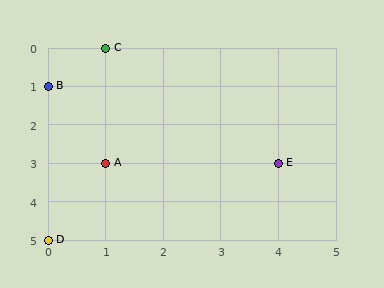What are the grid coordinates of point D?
Point D is at grid coordinates (0, 5).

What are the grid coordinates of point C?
Point C is at grid coordinates (1, 0).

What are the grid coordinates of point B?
Point B is at grid coordinates (0, 1).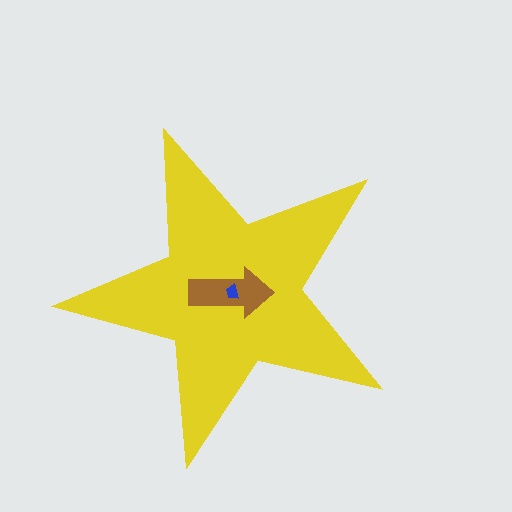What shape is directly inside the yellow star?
The brown arrow.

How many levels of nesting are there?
3.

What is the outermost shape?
The yellow star.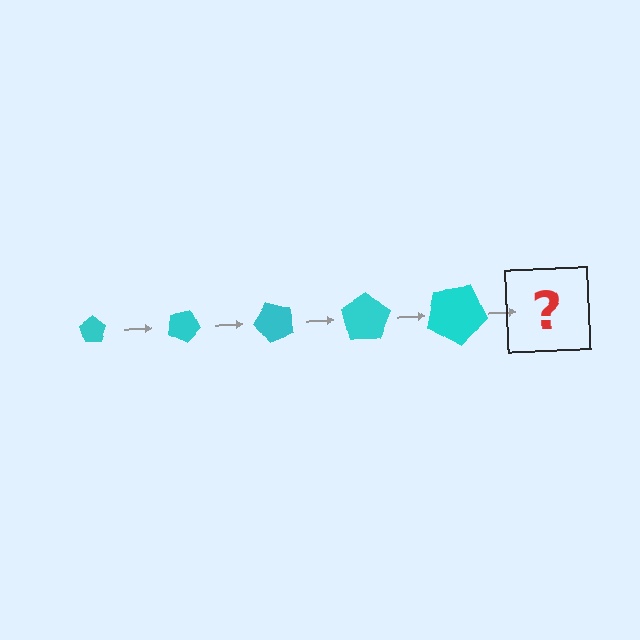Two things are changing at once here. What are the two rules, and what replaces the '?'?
The two rules are that the pentagon grows larger each step and it rotates 25 degrees each step. The '?' should be a pentagon, larger than the previous one and rotated 125 degrees from the start.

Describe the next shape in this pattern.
It should be a pentagon, larger than the previous one and rotated 125 degrees from the start.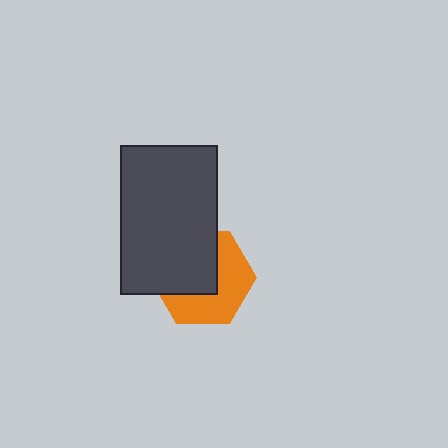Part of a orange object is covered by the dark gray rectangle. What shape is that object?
It is a hexagon.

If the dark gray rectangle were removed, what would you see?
You would see the complete orange hexagon.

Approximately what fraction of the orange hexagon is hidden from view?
Roughly 49% of the orange hexagon is hidden behind the dark gray rectangle.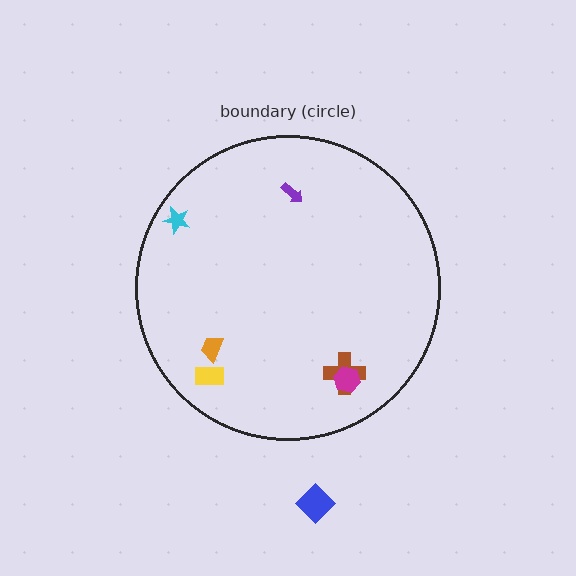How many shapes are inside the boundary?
6 inside, 1 outside.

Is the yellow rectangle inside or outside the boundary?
Inside.